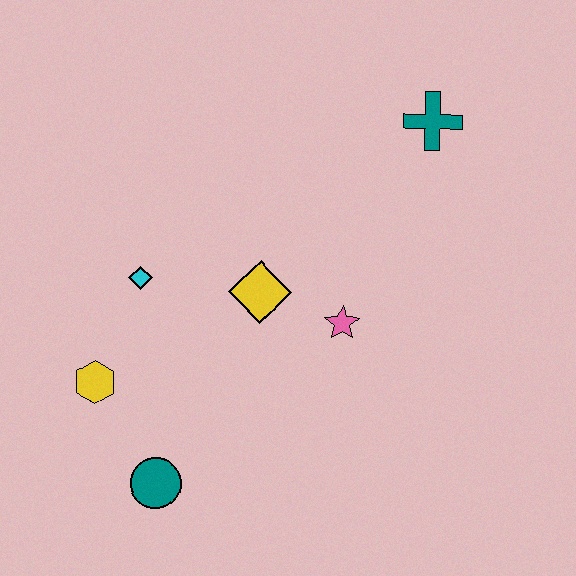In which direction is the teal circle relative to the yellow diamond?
The teal circle is below the yellow diamond.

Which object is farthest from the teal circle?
The teal cross is farthest from the teal circle.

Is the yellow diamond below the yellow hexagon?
No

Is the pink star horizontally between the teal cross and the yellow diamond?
Yes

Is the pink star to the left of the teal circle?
No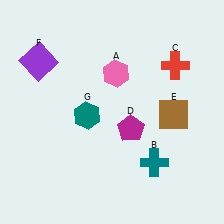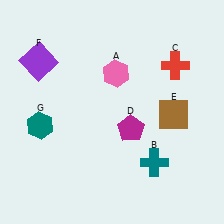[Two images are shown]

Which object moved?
The teal hexagon (G) moved left.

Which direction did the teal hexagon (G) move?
The teal hexagon (G) moved left.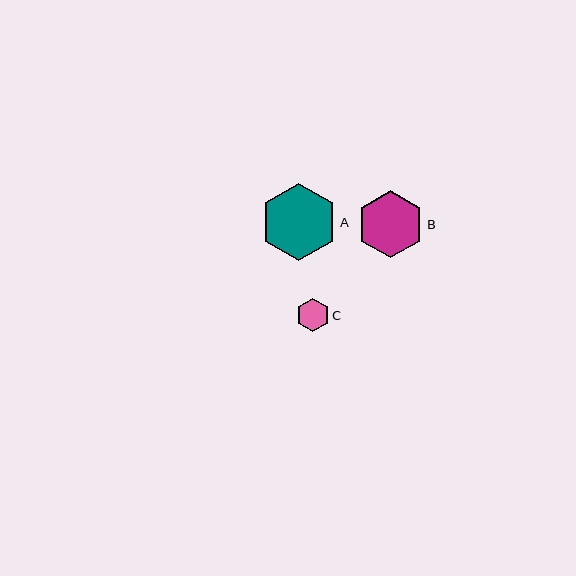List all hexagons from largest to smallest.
From largest to smallest: A, B, C.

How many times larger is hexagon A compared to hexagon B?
Hexagon A is approximately 1.2 times the size of hexagon B.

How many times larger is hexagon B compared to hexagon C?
Hexagon B is approximately 2.0 times the size of hexagon C.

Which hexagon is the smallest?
Hexagon C is the smallest with a size of approximately 33 pixels.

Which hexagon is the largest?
Hexagon A is the largest with a size of approximately 77 pixels.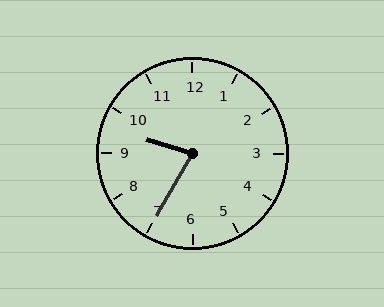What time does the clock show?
9:35.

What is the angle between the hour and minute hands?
Approximately 78 degrees.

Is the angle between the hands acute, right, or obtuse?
It is acute.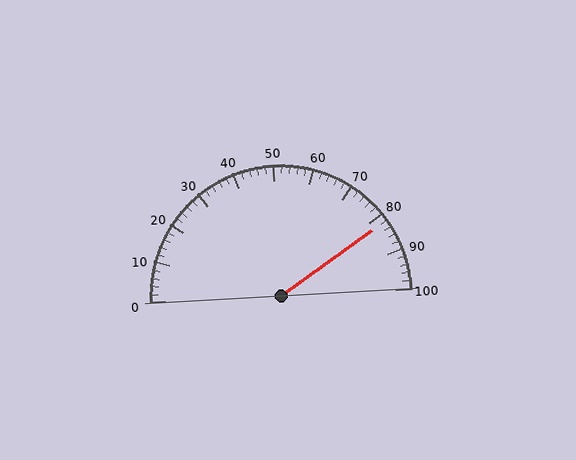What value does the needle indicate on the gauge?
The needle indicates approximately 82.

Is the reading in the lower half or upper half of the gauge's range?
The reading is in the upper half of the range (0 to 100).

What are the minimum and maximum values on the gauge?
The gauge ranges from 0 to 100.